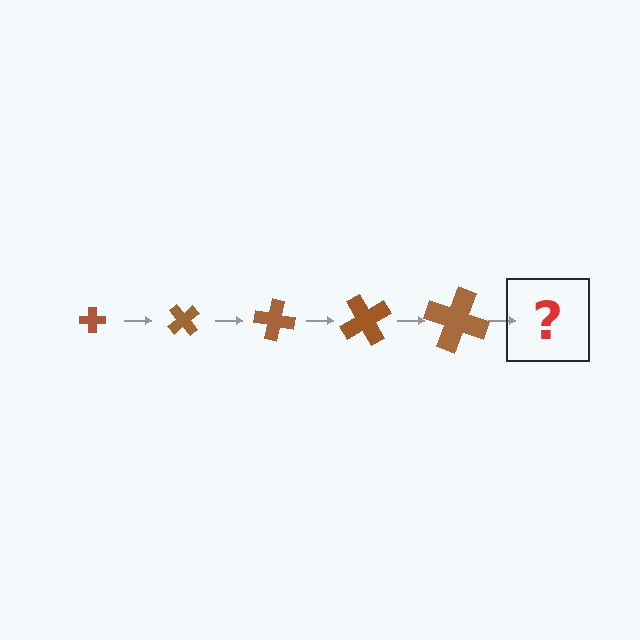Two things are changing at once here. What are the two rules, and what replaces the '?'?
The two rules are that the cross grows larger each step and it rotates 50 degrees each step. The '?' should be a cross, larger than the previous one and rotated 250 degrees from the start.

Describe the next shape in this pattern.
It should be a cross, larger than the previous one and rotated 250 degrees from the start.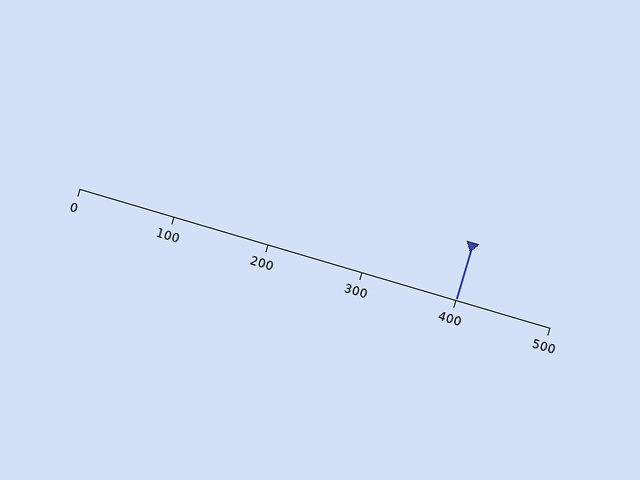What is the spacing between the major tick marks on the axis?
The major ticks are spaced 100 apart.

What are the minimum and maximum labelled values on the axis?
The axis runs from 0 to 500.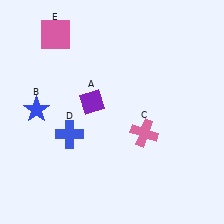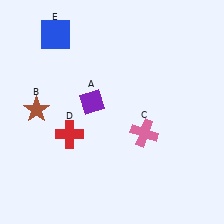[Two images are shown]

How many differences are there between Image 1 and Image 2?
There are 3 differences between the two images.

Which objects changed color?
B changed from blue to brown. D changed from blue to red. E changed from pink to blue.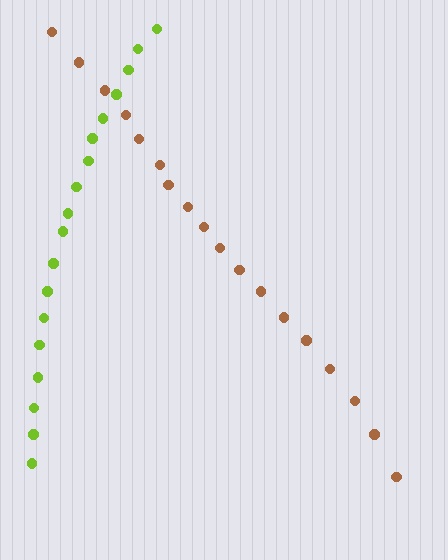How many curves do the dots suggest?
There are 2 distinct paths.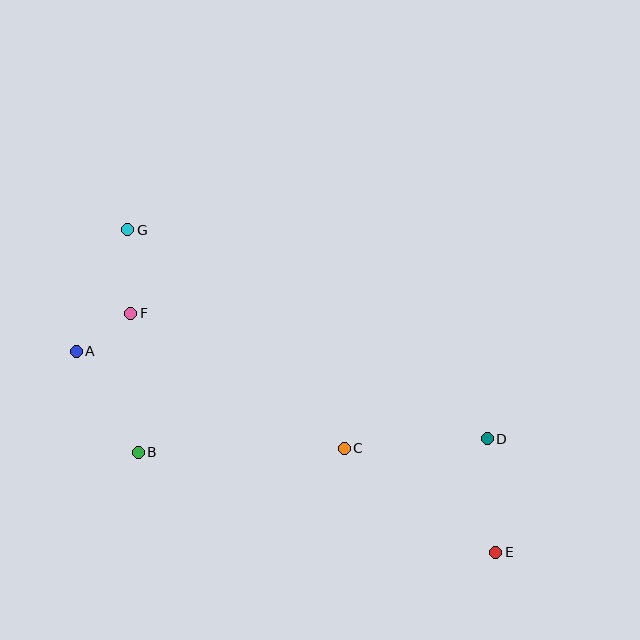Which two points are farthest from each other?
Points E and G are farthest from each other.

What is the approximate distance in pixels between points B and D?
The distance between B and D is approximately 349 pixels.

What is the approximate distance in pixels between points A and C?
The distance between A and C is approximately 285 pixels.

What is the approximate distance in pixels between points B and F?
The distance between B and F is approximately 139 pixels.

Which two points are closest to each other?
Points A and F are closest to each other.